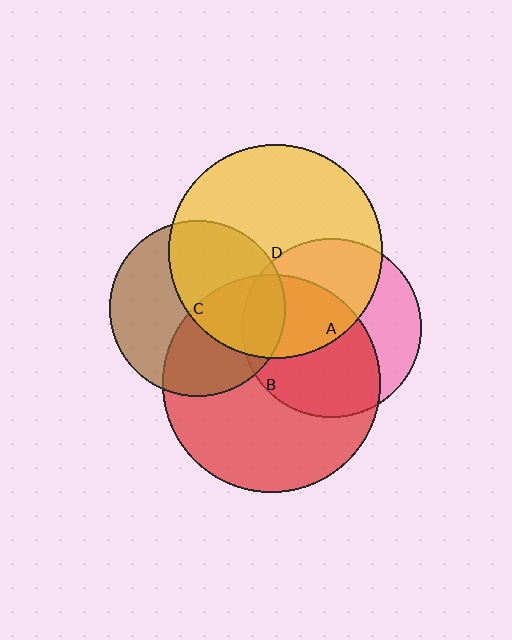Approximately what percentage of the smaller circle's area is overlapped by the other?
Approximately 30%.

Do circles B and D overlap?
Yes.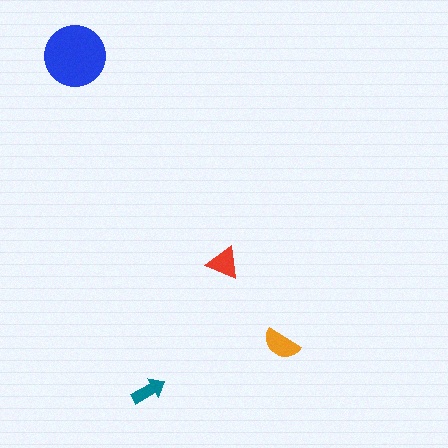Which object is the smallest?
The teal arrow.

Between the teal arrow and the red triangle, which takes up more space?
The red triangle.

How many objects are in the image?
There are 4 objects in the image.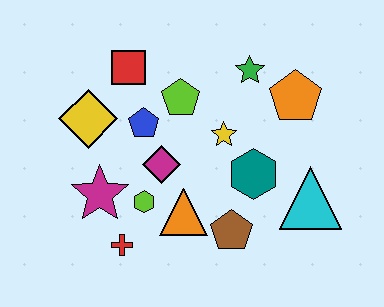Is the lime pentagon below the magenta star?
No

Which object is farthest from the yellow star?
The red cross is farthest from the yellow star.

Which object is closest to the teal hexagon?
The yellow star is closest to the teal hexagon.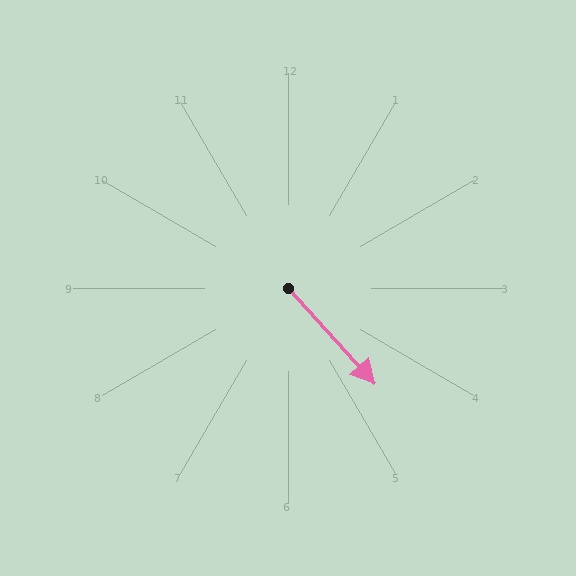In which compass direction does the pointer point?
Southeast.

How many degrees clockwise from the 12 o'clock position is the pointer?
Approximately 138 degrees.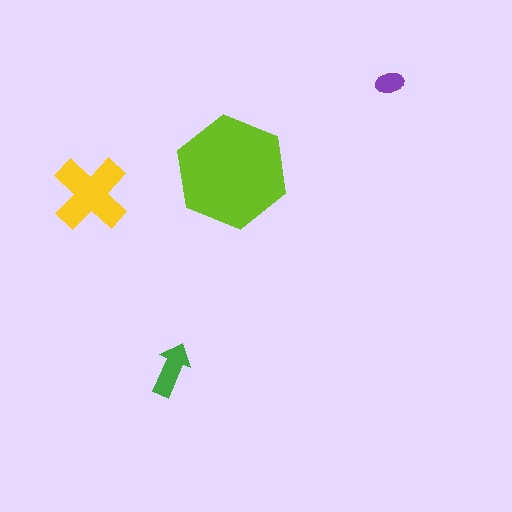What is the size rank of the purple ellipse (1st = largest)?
4th.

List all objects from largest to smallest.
The lime hexagon, the yellow cross, the green arrow, the purple ellipse.